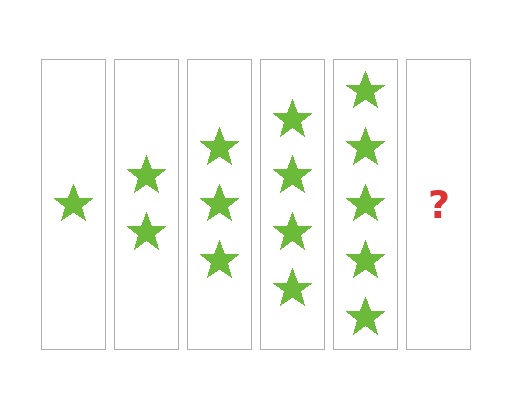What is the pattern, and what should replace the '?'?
The pattern is that each step adds one more star. The '?' should be 6 stars.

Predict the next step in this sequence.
The next step is 6 stars.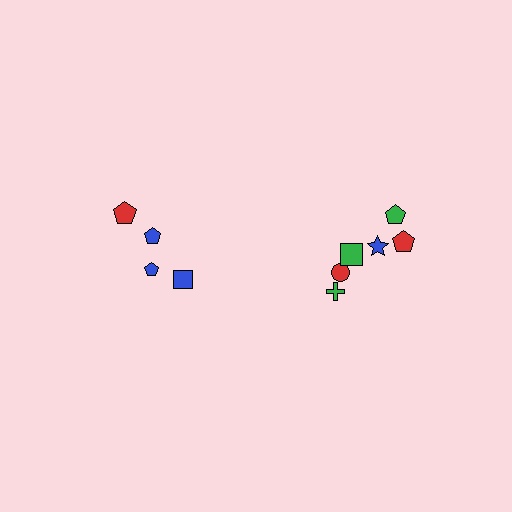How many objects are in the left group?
There are 4 objects.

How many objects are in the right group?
There are 6 objects.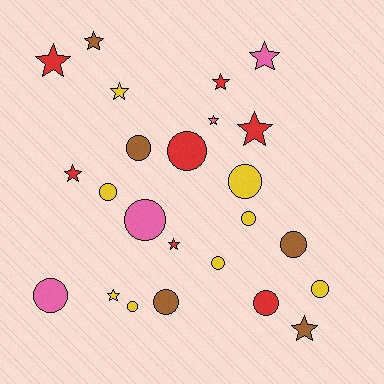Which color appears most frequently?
Yellow, with 8 objects.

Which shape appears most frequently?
Circle, with 13 objects.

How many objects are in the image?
There are 24 objects.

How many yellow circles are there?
There are 6 yellow circles.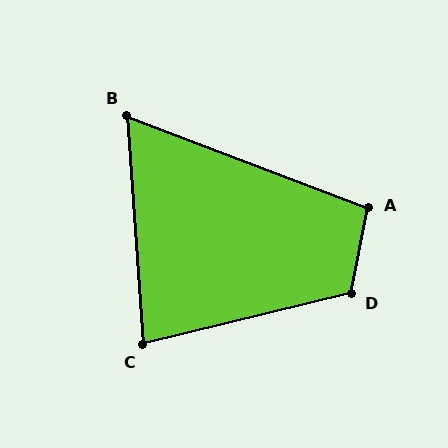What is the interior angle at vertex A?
Approximately 100 degrees (obtuse).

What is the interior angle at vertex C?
Approximately 80 degrees (acute).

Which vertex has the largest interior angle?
D, at approximately 115 degrees.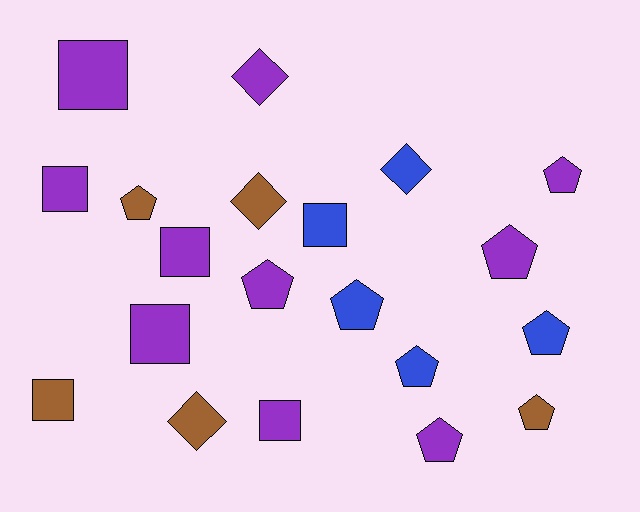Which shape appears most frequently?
Pentagon, with 9 objects.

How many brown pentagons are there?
There are 2 brown pentagons.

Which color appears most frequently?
Purple, with 10 objects.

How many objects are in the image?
There are 20 objects.